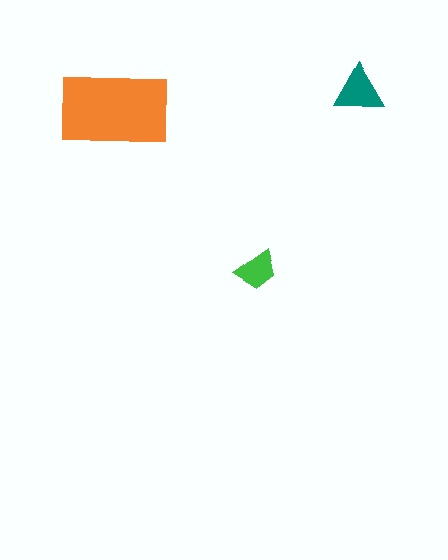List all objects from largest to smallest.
The orange rectangle, the teal triangle, the green trapezoid.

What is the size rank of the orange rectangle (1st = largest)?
1st.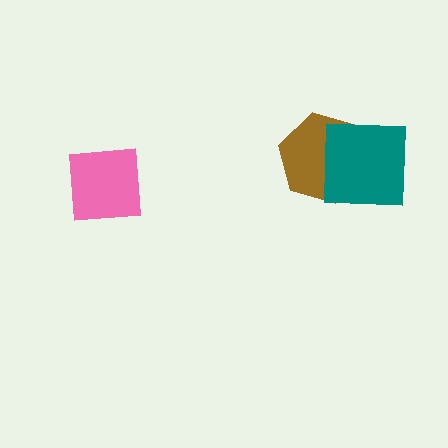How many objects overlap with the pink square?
0 objects overlap with the pink square.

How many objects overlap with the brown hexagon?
1 object overlaps with the brown hexagon.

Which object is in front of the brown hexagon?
The teal square is in front of the brown hexagon.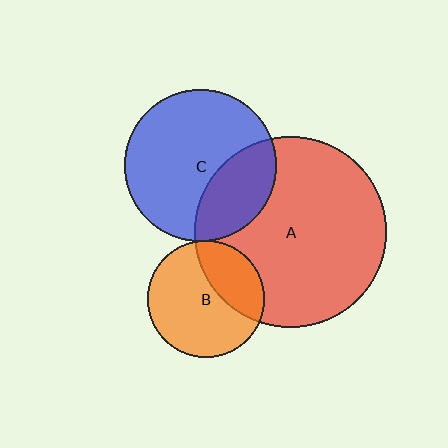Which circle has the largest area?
Circle A (red).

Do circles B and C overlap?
Yes.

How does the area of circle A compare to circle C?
Approximately 1.6 times.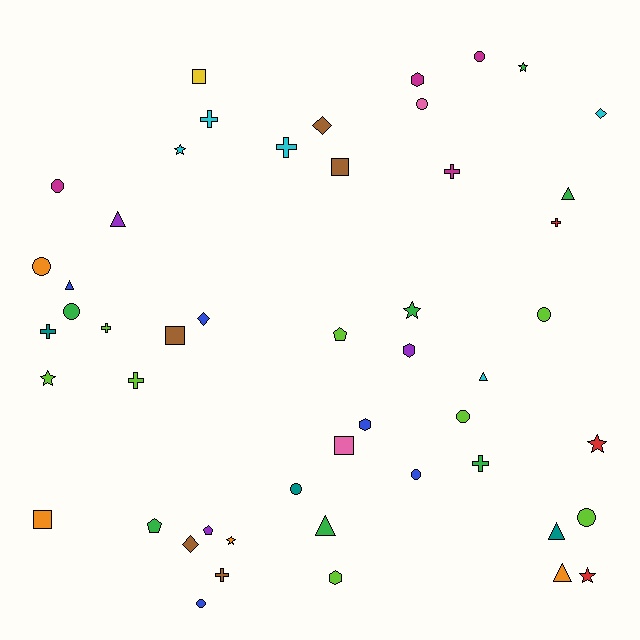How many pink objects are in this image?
There are 2 pink objects.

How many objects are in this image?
There are 50 objects.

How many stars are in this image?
There are 7 stars.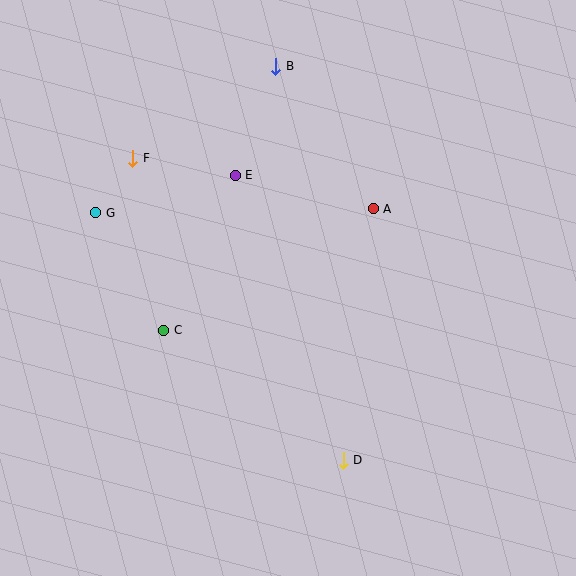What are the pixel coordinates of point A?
Point A is at (373, 209).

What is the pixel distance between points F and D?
The distance between F and D is 368 pixels.